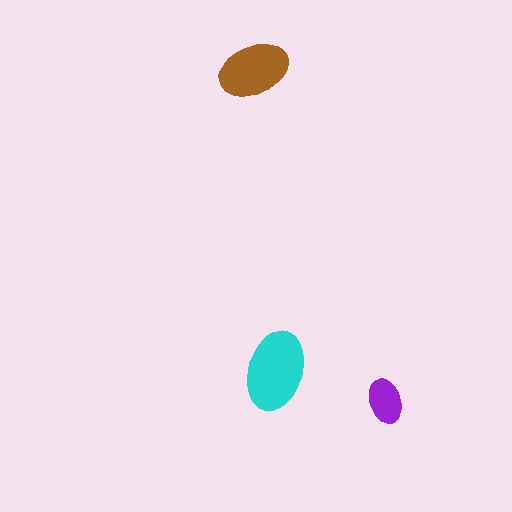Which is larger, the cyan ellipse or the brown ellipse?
The cyan one.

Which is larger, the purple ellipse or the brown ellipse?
The brown one.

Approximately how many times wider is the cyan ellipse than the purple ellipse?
About 2 times wider.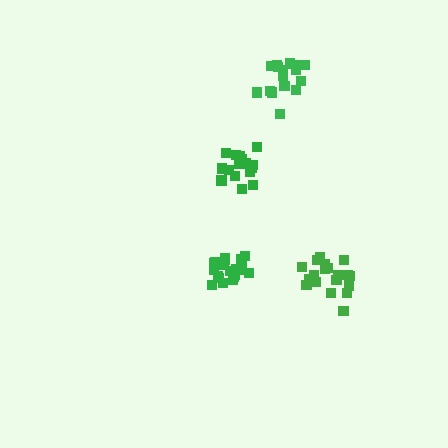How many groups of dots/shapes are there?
There are 4 groups.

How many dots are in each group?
Group 1: 17 dots, Group 2: 20 dots, Group 3: 16 dots, Group 4: 19 dots (72 total).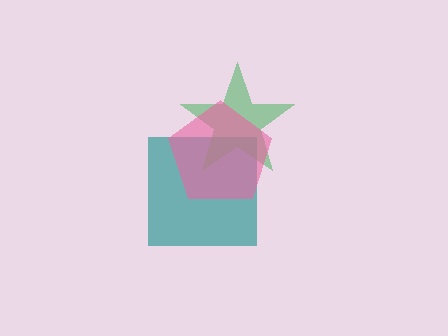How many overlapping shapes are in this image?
There are 3 overlapping shapes in the image.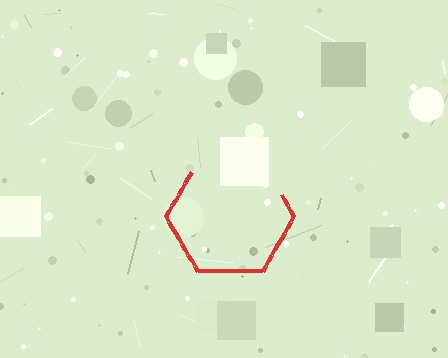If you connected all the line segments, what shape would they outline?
They would outline a hexagon.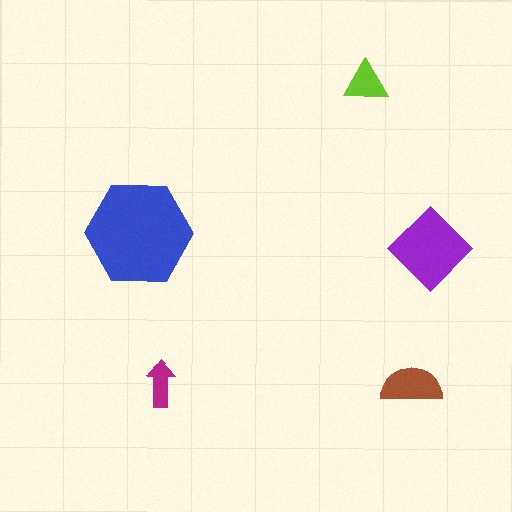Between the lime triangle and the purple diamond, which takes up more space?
The purple diamond.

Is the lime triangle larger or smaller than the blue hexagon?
Smaller.